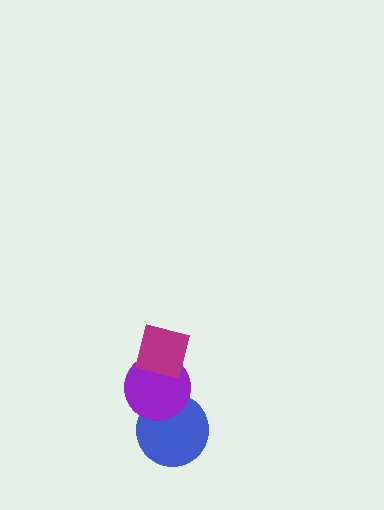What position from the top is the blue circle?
The blue circle is 3rd from the top.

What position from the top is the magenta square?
The magenta square is 1st from the top.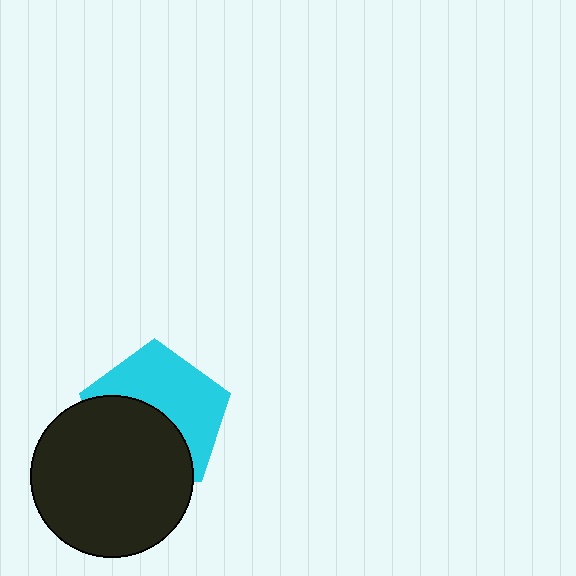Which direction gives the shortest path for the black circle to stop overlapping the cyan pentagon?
Moving down gives the shortest separation.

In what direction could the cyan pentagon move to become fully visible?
The cyan pentagon could move up. That would shift it out from behind the black circle entirely.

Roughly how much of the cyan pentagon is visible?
About half of it is visible (roughly 52%).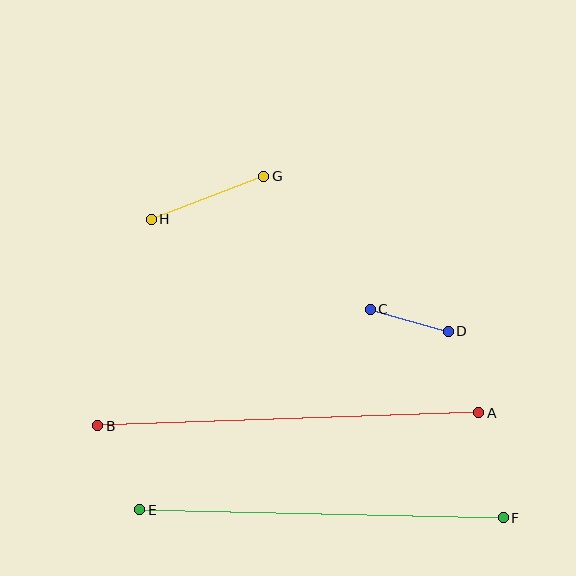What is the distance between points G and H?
The distance is approximately 120 pixels.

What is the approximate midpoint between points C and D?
The midpoint is at approximately (409, 320) pixels.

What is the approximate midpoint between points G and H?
The midpoint is at approximately (208, 198) pixels.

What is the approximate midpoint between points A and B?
The midpoint is at approximately (288, 419) pixels.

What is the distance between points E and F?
The distance is approximately 363 pixels.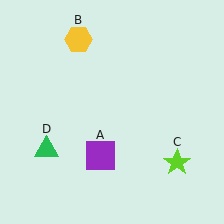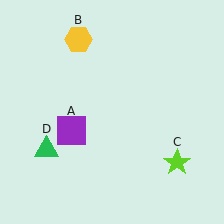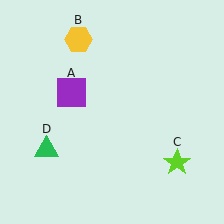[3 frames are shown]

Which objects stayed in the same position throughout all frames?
Yellow hexagon (object B) and lime star (object C) and green triangle (object D) remained stationary.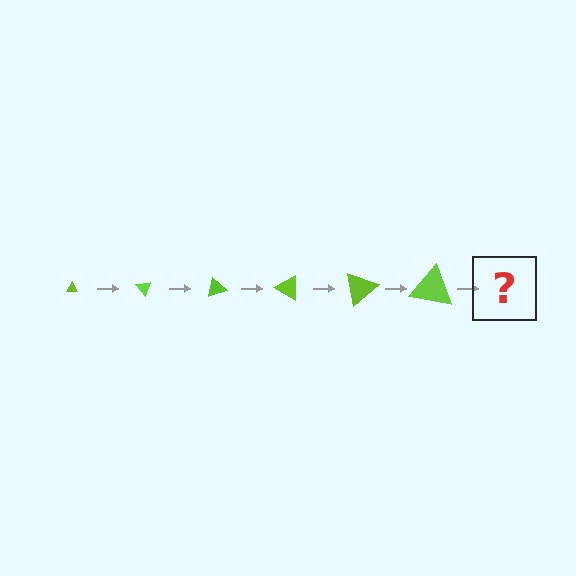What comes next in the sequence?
The next element should be a triangle, larger than the previous one and rotated 300 degrees from the start.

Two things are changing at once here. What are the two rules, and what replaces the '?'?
The two rules are that the triangle grows larger each step and it rotates 50 degrees each step. The '?' should be a triangle, larger than the previous one and rotated 300 degrees from the start.